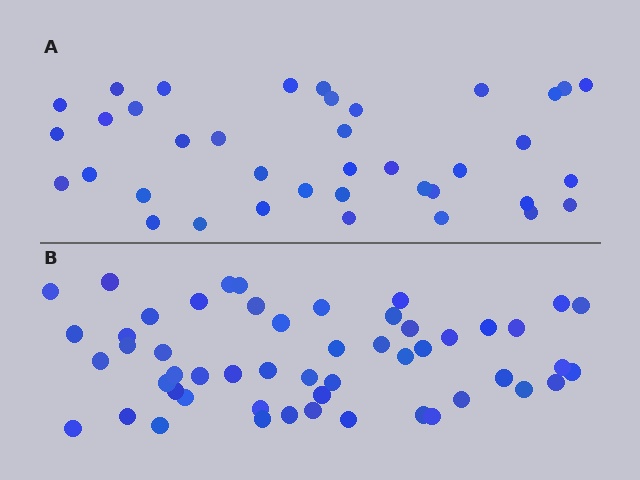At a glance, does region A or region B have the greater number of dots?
Region B (the bottom region) has more dots.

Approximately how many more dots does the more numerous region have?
Region B has approximately 15 more dots than region A.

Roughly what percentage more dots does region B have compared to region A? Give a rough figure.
About 35% more.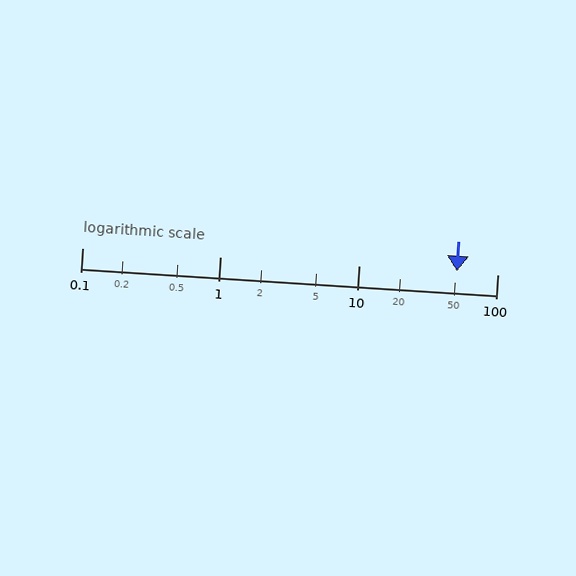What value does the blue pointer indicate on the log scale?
The pointer indicates approximately 51.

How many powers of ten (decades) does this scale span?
The scale spans 3 decades, from 0.1 to 100.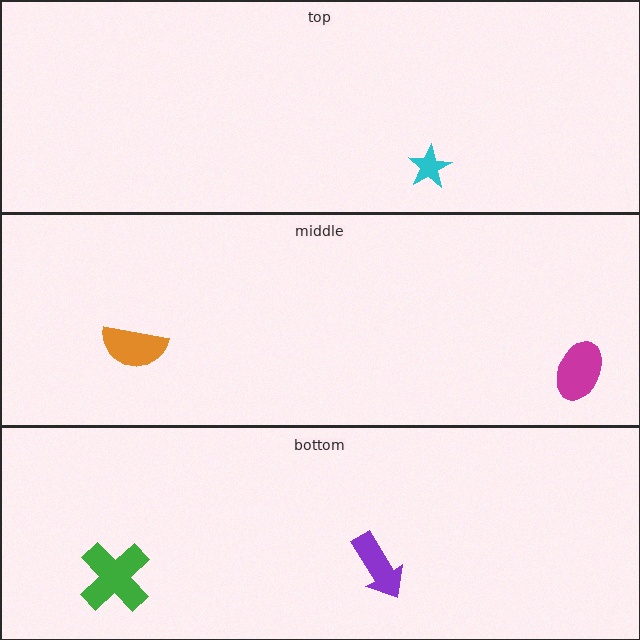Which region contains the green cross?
The bottom region.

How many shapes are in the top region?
1.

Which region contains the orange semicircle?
The middle region.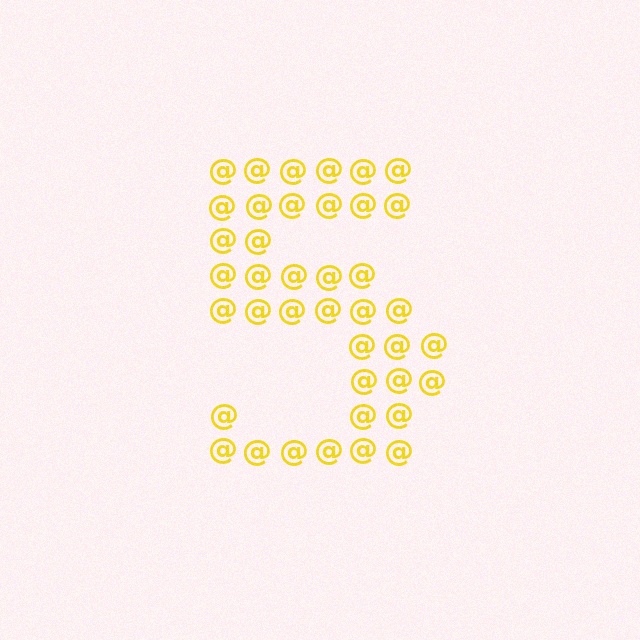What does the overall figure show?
The overall figure shows the digit 5.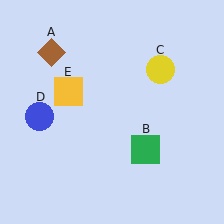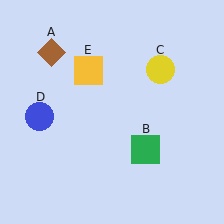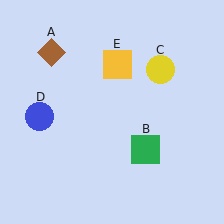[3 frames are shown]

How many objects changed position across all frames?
1 object changed position: yellow square (object E).